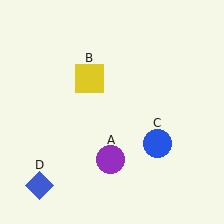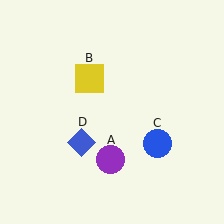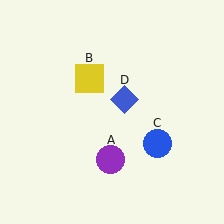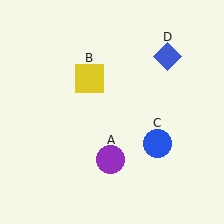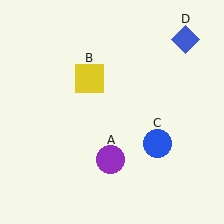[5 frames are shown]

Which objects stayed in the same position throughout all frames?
Purple circle (object A) and yellow square (object B) and blue circle (object C) remained stationary.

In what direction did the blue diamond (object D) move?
The blue diamond (object D) moved up and to the right.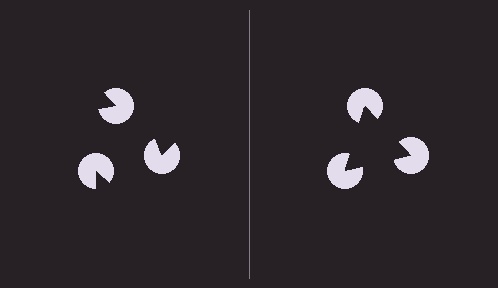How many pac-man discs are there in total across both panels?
6 — 3 on each side.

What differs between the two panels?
The pac-man discs are positioned identically on both sides; only the wedge orientations differ. On the right they align to a triangle; on the left they are misaligned.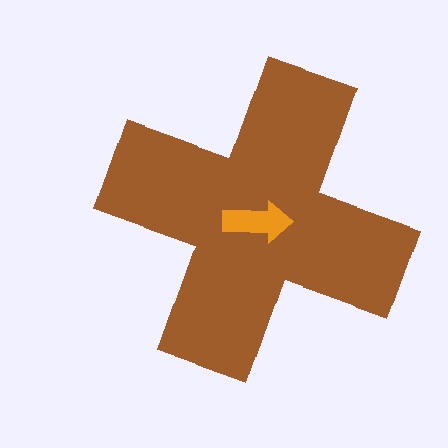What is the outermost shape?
The brown cross.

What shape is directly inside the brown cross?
The orange arrow.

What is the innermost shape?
The orange arrow.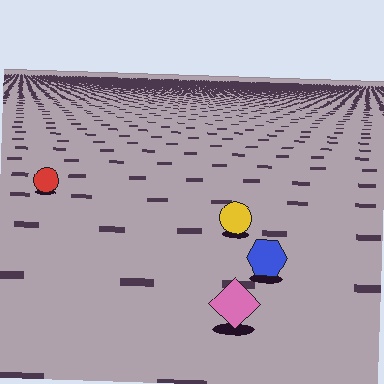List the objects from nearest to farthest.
From nearest to farthest: the pink diamond, the blue hexagon, the yellow circle, the red circle.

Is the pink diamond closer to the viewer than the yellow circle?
Yes. The pink diamond is closer — you can tell from the texture gradient: the ground texture is coarser near it.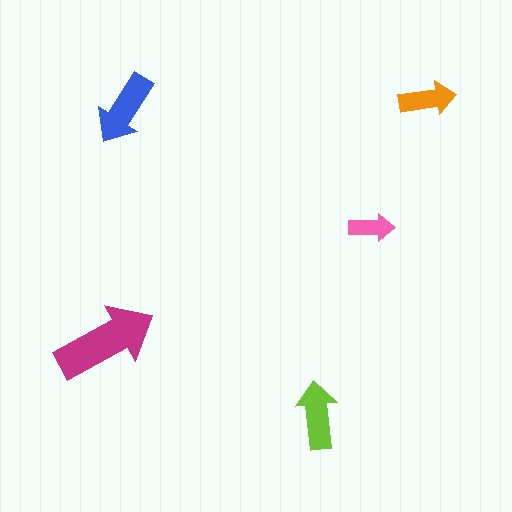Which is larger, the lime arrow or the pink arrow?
The lime one.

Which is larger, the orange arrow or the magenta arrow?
The magenta one.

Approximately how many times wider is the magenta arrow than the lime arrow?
About 1.5 times wider.